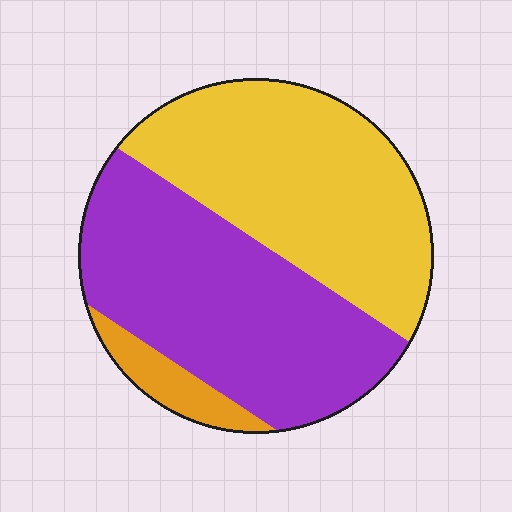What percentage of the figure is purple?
Purple covers about 50% of the figure.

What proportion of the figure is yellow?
Yellow takes up between a third and a half of the figure.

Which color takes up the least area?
Orange, at roughly 5%.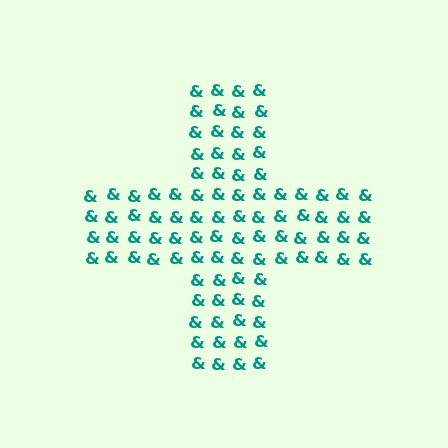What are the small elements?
The small elements are ampersands.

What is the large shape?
The large shape is a cross.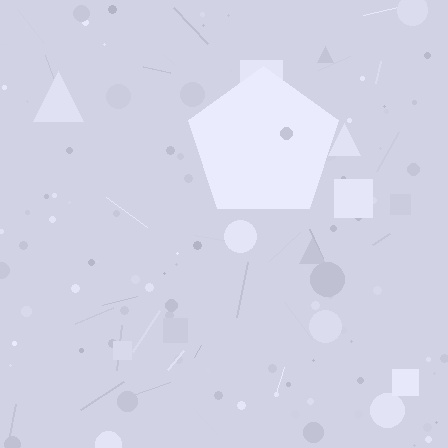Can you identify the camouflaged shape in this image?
The camouflaged shape is a pentagon.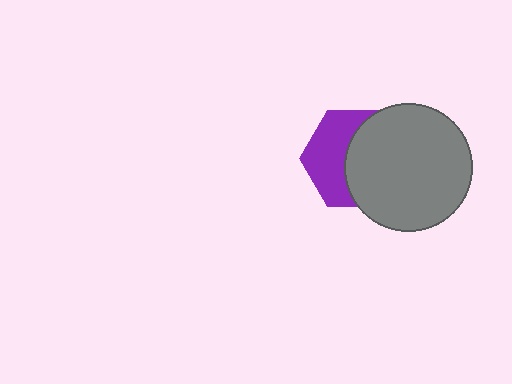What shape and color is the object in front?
The object in front is a gray circle.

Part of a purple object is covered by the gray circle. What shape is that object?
It is a hexagon.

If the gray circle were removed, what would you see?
You would see the complete purple hexagon.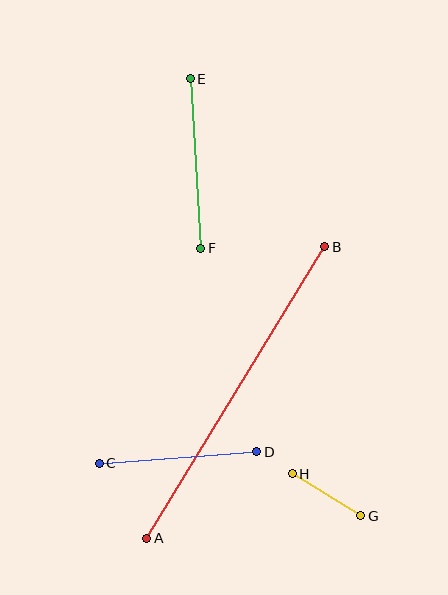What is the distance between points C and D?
The distance is approximately 158 pixels.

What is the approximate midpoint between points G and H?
The midpoint is at approximately (327, 495) pixels.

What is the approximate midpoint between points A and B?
The midpoint is at approximately (236, 392) pixels.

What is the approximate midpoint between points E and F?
The midpoint is at approximately (196, 163) pixels.